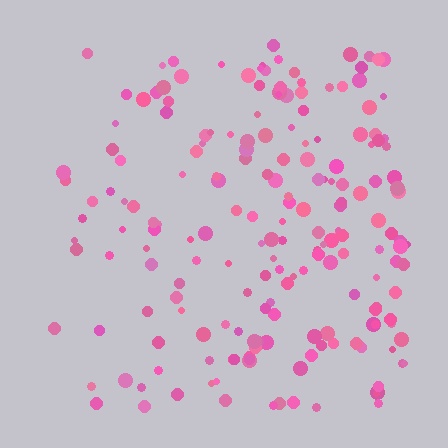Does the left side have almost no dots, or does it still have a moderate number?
Still a moderate number, just noticeably fewer than the right.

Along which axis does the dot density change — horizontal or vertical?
Horizontal.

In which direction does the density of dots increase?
From left to right, with the right side densest.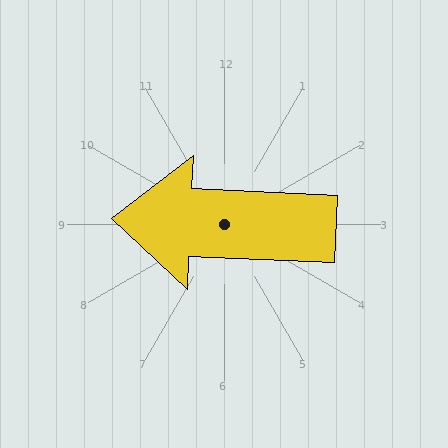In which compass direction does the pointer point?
West.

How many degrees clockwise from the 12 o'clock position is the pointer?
Approximately 273 degrees.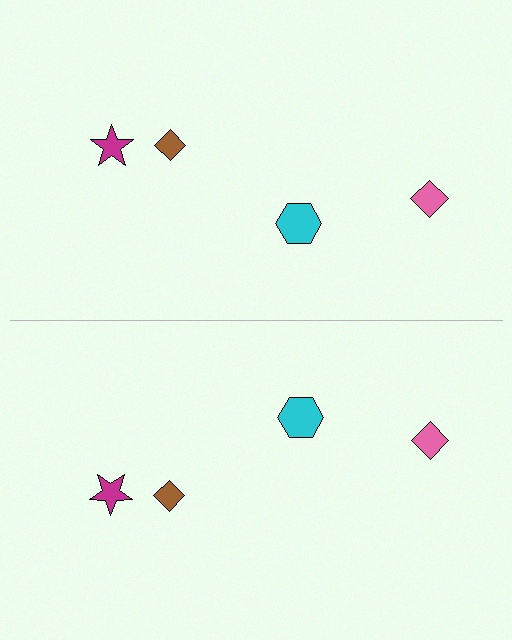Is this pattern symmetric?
Yes, this pattern has bilateral (reflection) symmetry.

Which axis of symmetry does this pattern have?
The pattern has a horizontal axis of symmetry running through the center of the image.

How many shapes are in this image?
There are 8 shapes in this image.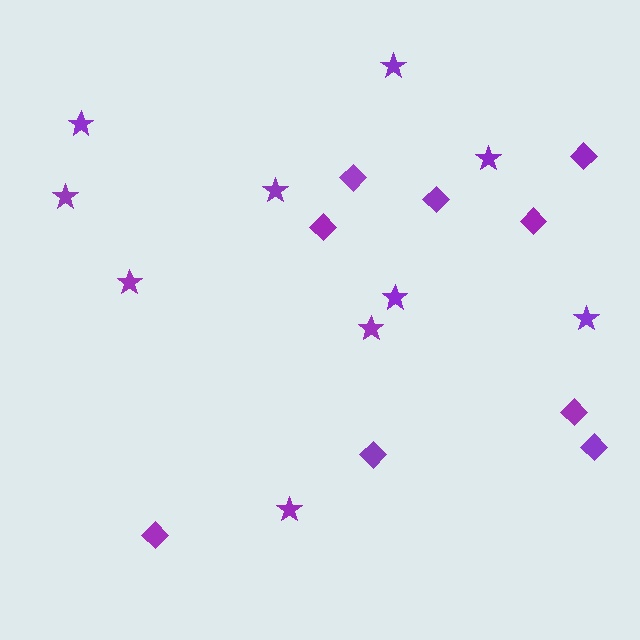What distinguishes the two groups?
There are 2 groups: one group of stars (10) and one group of diamonds (9).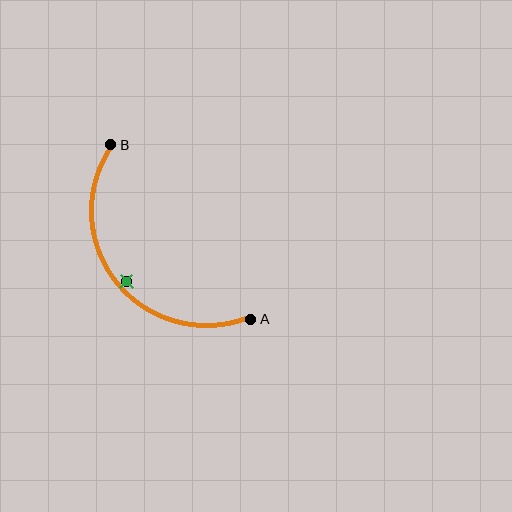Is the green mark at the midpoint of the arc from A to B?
No — the green mark does not lie on the arc at all. It sits slightly inside the curve.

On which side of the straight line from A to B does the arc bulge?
The arc bulges below and to the left of the straight line connecting A and B.